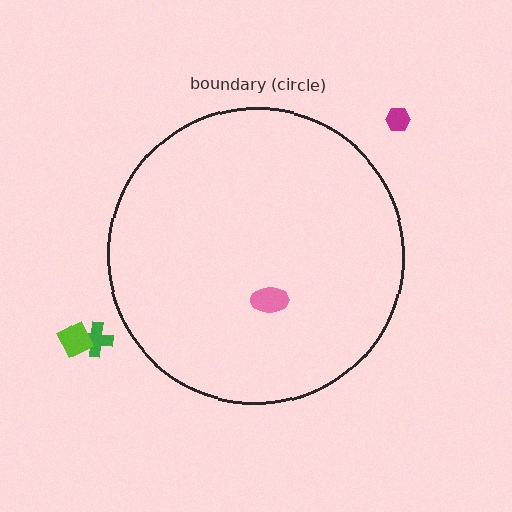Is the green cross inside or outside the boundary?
Outside.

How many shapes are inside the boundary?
1 inside, 3 outside.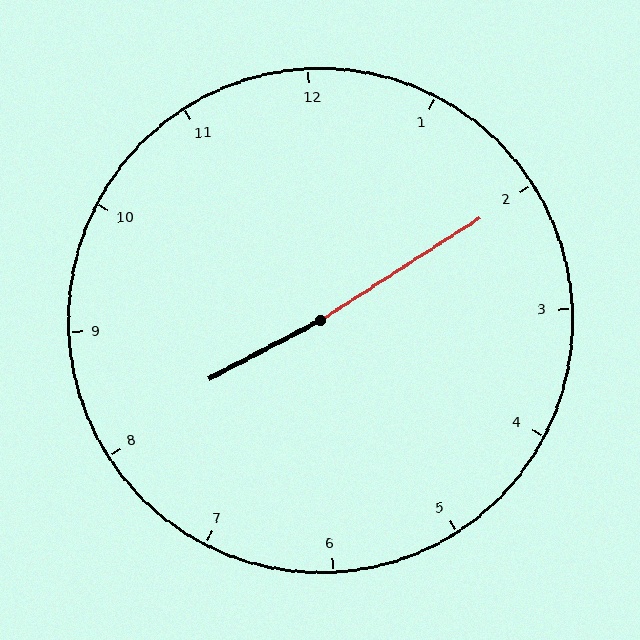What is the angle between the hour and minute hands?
Approximately 175 degrees.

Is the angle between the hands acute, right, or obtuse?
It is obtuse.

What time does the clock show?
8:10.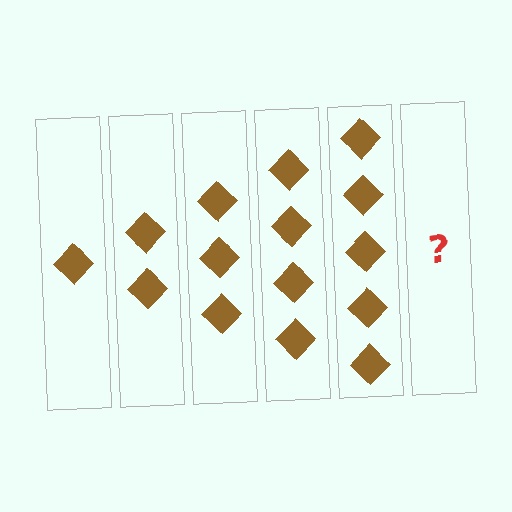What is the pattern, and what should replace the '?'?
The pattern is that each step adds one more diamond. The '?' should be 6 diamonds.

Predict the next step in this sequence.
The next step is 6 diamonds.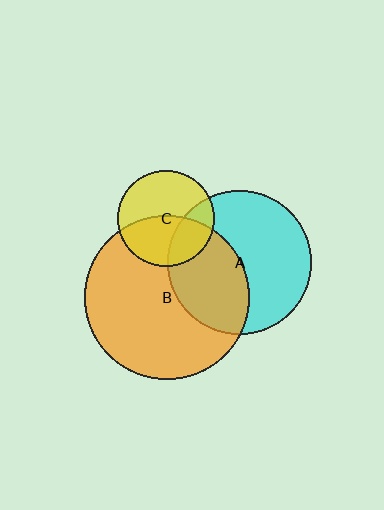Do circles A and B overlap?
Yes.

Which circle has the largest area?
Circle B (orange).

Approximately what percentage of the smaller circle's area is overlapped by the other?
Approximately 40%.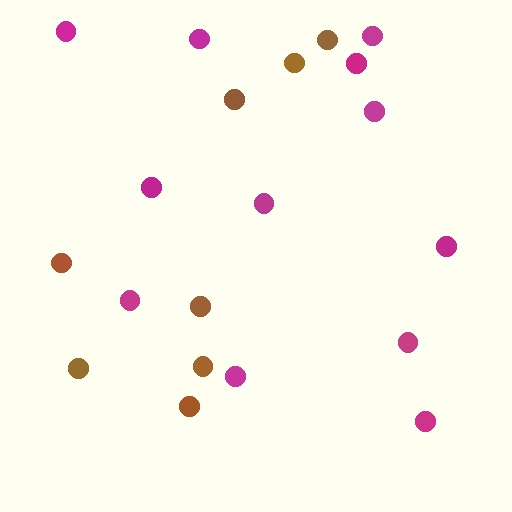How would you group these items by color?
There are 2 groups: one group of brown circles (8) and one group of magenta circles (12).